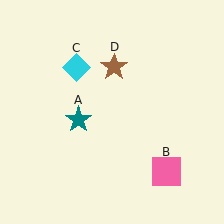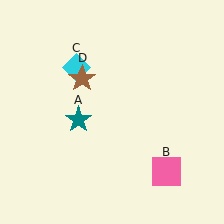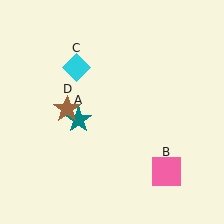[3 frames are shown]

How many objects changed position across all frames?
1 object changed position: brown star (object D).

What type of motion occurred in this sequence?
The brown star (object D) rotated counterclockwise around the center of the scene.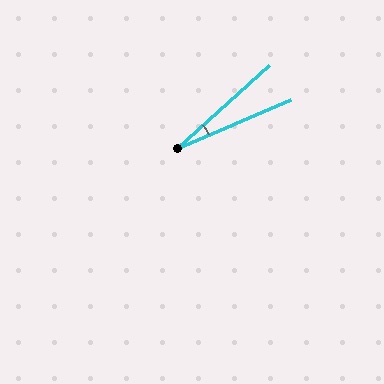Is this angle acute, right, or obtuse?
It is acute.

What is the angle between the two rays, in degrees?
Approximately 19 degrees.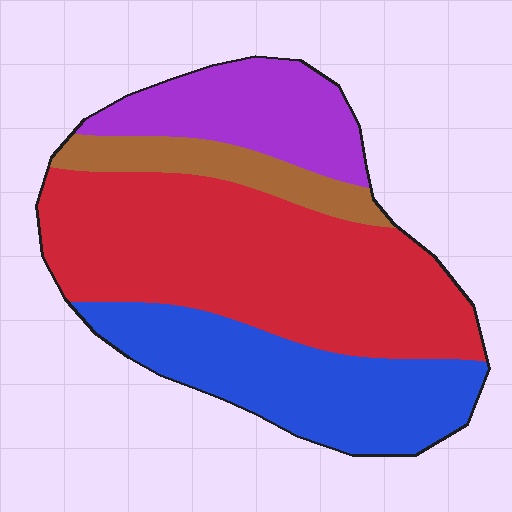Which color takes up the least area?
Brown, at roughly 10%.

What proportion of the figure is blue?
Blue takes up about one quarter (1/4) of the figure.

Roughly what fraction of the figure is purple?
Purple takes up about one sixth (1/6) of the figure.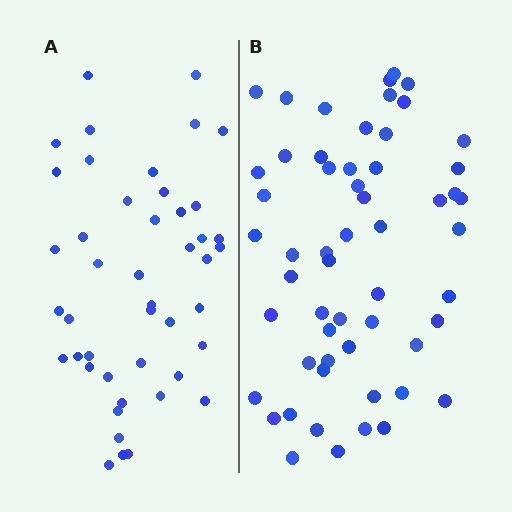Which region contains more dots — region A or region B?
Region B (the right region) has more dots.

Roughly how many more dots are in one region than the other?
Region B has roughly 12 or so more dots than region A.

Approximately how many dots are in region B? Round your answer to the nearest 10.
About 60 dots. (The exact count is 56, which rounds to 60.)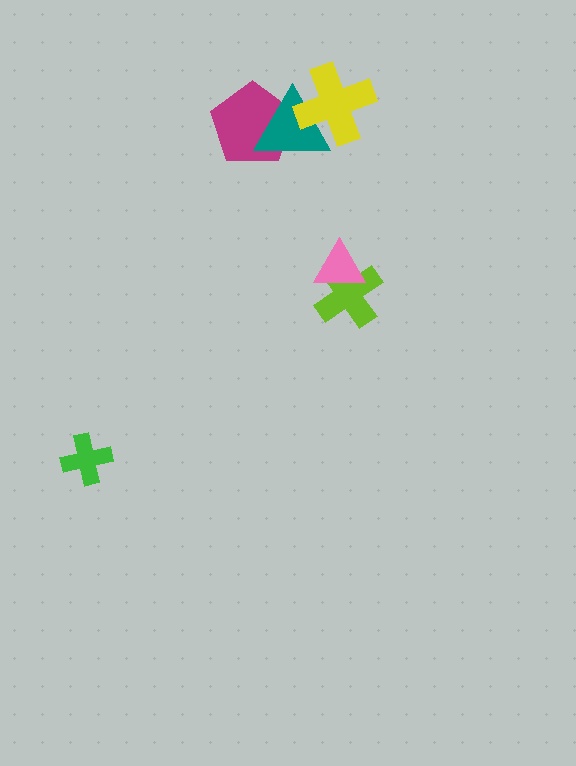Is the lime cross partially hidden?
Yes, it is partially covered by another shape.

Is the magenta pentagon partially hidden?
Yes, it is partially covered by another shape.